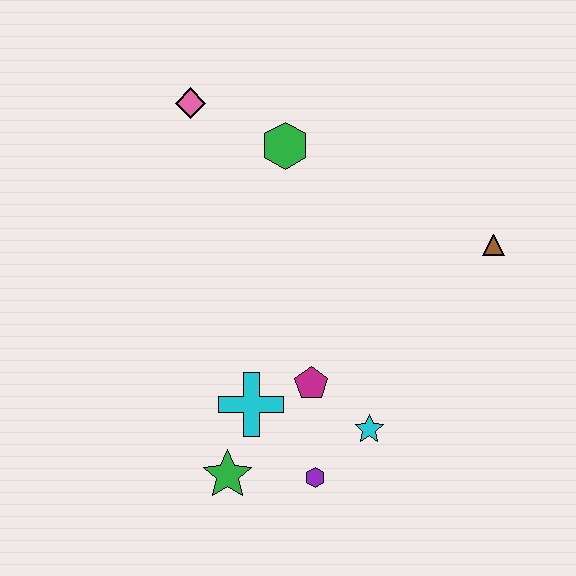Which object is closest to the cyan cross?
The magenta pentagon is closest to the cyan cross.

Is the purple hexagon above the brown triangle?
No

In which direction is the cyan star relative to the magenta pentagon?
The cyan star is to the right of the magenta pentagon.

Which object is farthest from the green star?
The pink diamond is farthest from the green star.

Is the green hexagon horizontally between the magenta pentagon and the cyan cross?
Yes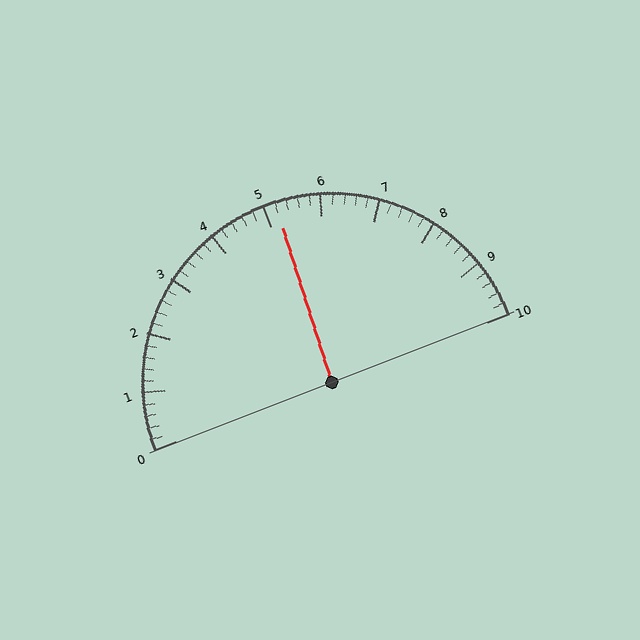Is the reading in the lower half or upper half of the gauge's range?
The reading is in the upper half of the range (0 to 10).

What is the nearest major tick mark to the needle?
The nearest major tick mark is 5.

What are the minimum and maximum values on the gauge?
The gauge ranges from 0 to 10.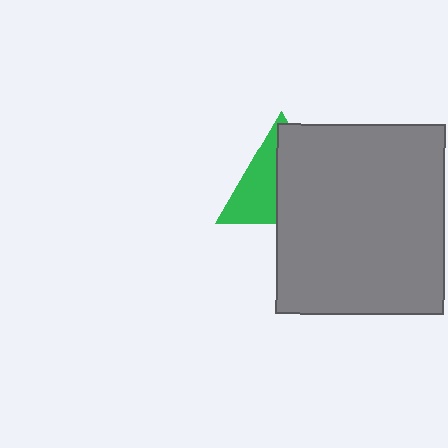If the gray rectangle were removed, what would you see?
You would see the complete green triangle.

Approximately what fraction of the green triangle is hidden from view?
Roughly 56% of the green triangle is hidden behind the gray rectangle.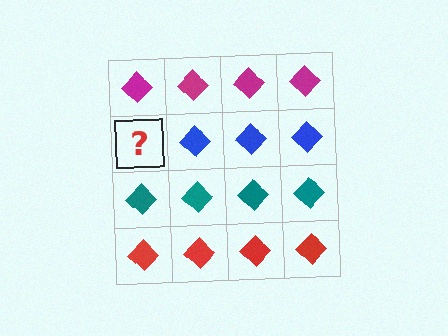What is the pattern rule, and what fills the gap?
The rule is that each row has a consistent color. The gap should be filled with a blue diamond.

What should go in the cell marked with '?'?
The missing cell should contain a blue diamond.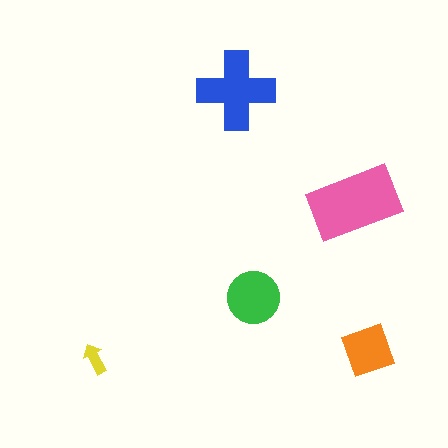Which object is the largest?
The pink rectangle.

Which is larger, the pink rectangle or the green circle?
The pink rectangle.